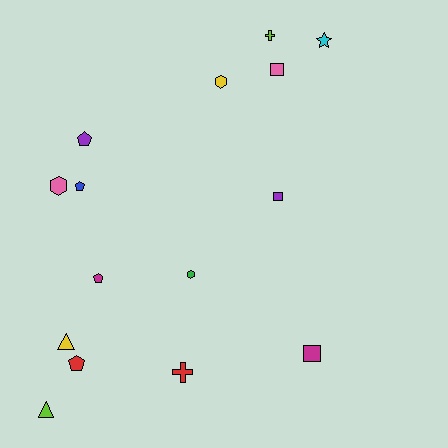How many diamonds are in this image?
There are no diamonds.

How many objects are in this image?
There are 15 objects.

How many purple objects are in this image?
There are 2 purple objects.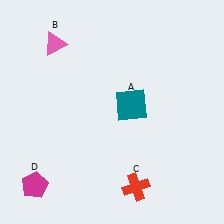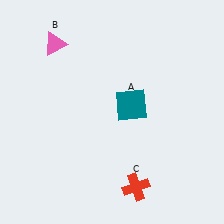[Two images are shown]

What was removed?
The magenta pentagon (D) was removed in Image 2.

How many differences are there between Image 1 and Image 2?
There is 1 difference between the two images.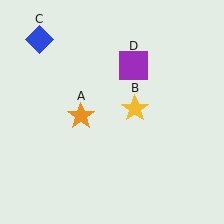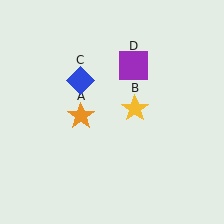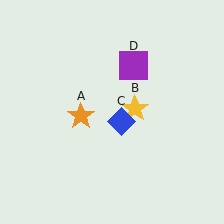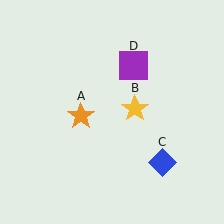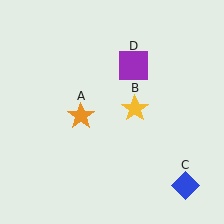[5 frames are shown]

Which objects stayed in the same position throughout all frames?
Orange star (object A) and yellow star (object B) and purple square (object D) remained stationary.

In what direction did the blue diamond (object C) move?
The blue diamond (object C) moved down and to the right.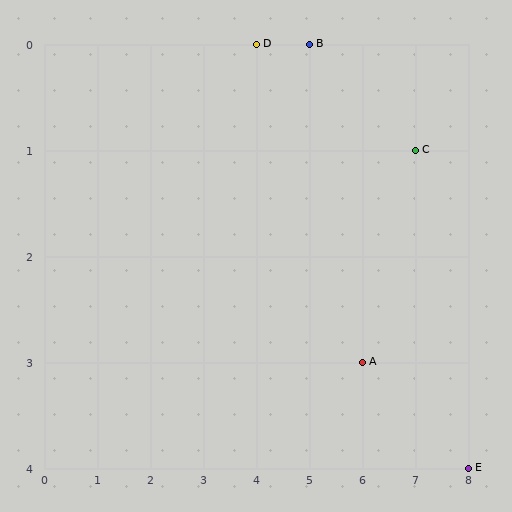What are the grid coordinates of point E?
Point E is at grid coordinates (8, 4).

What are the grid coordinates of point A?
Point A is at grid coordinates (6, 3).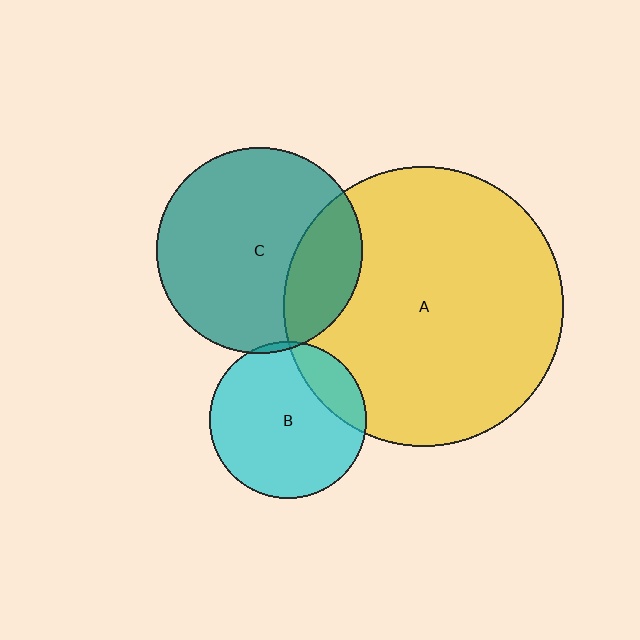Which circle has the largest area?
Circle A (yellow).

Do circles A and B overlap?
Yes.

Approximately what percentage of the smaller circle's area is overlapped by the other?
Approximately 20%.